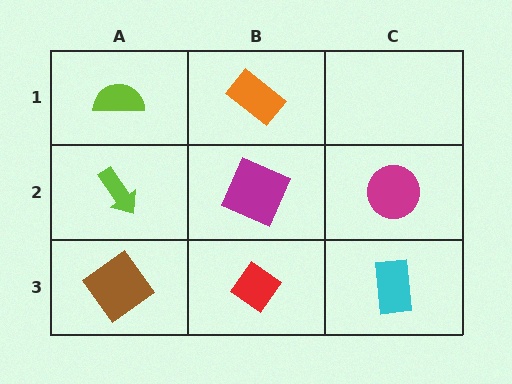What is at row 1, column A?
A lime semicircle.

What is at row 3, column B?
A red diamond.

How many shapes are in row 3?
3 shapes.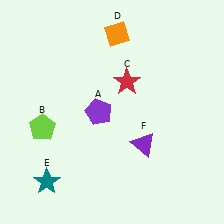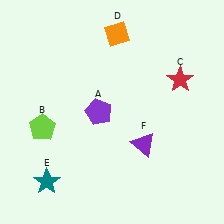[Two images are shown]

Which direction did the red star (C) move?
The red star (C) moved right.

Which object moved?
The red star (C) moved right.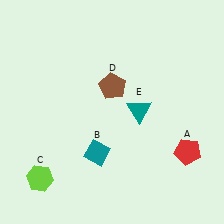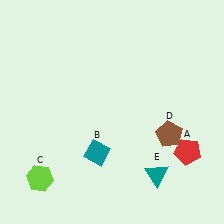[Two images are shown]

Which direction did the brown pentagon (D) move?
The brown pentagon (D) moved right.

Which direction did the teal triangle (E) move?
The teal triangle (E) moved down.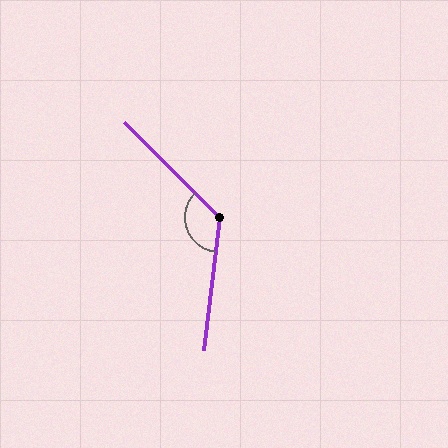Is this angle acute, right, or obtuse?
It is obtuse.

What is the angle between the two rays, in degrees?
Approximately 128 degrees.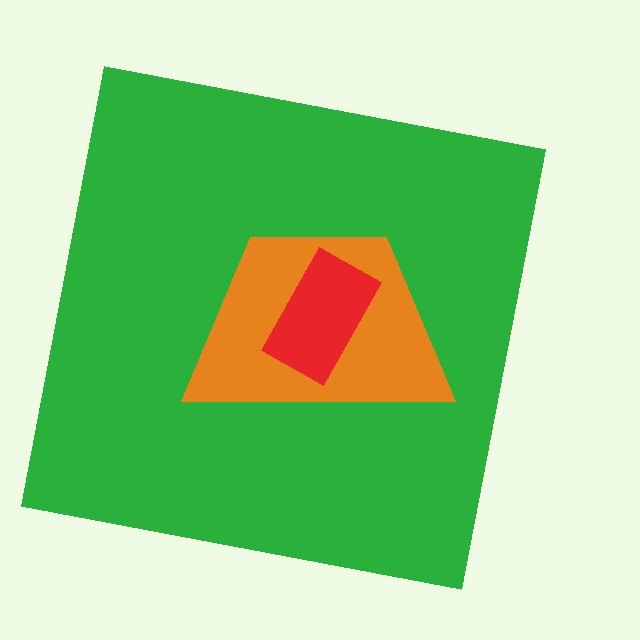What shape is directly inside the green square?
The orange trapezoid.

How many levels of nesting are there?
3.